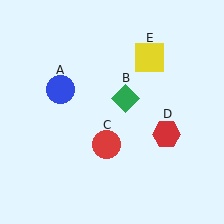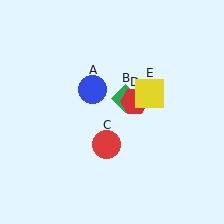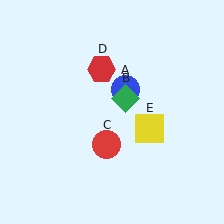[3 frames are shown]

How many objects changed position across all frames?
3 objects changed position: blue circle (object A), red hexagon (object D), yellow square (object E).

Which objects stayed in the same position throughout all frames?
Green diamond (object B) and red circle (object C) remained stationary.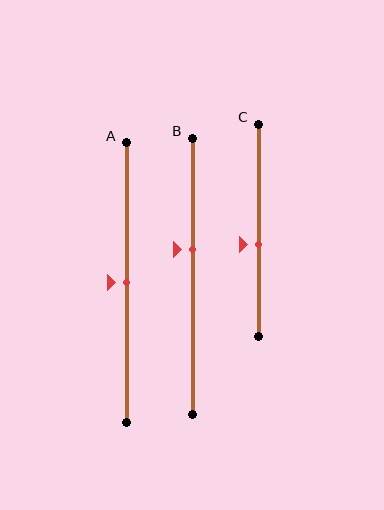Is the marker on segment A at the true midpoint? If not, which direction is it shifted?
Yes, the marker on segment A is at the true midpoint.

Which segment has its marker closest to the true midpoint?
Segment A has its marker closest to the true midpoint.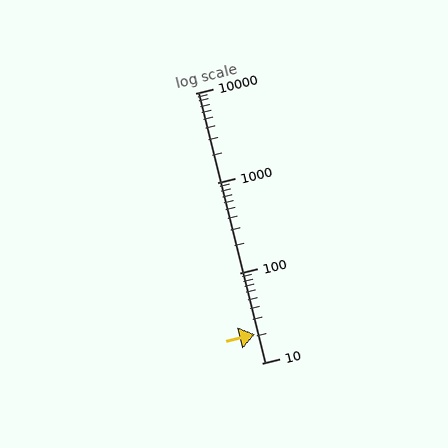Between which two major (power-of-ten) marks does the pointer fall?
The pointer is between 10 and 100.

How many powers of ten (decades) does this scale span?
The scale spans 3 decades, from 10 to 10000.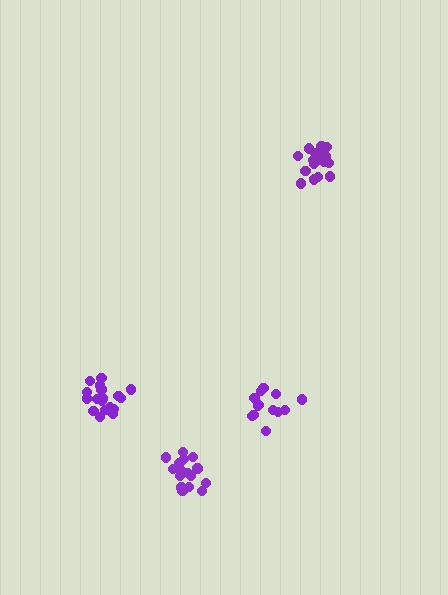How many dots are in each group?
Group 1: 13 dots, Group 2: 19 dots, Group 3: 19 dots, Group 4: 16 dots (67 total).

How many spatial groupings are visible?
There are 4 spatial groupings.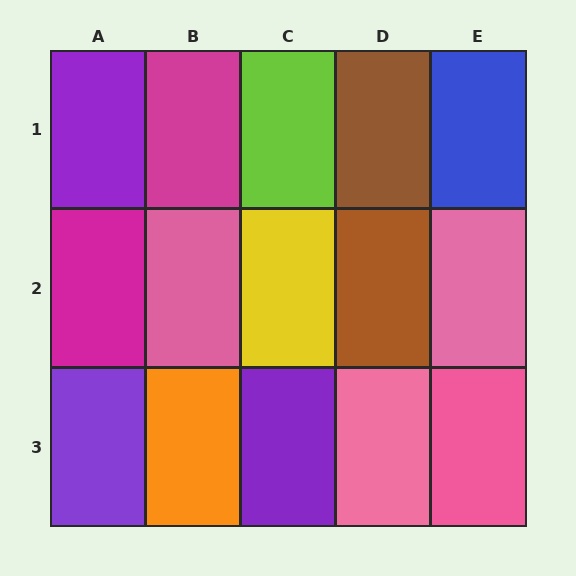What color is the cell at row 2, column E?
Pink.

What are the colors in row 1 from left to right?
Purple, magenta, lime, brown, blue.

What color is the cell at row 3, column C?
Purple.